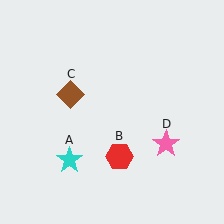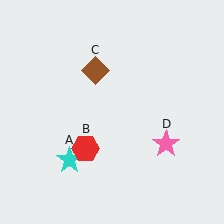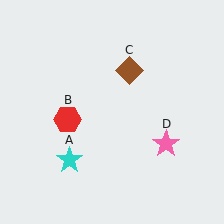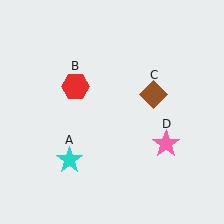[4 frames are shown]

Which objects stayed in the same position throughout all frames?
Cyan star (object A) and pink star (object D) remained stationary.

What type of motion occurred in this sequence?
The red hexagon (object B), brown diamond (object C) rotated clockwise around the center of the scene.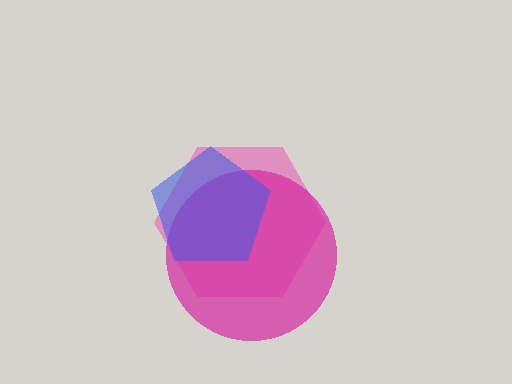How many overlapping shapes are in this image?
There are 3 overlapping shapes in the image.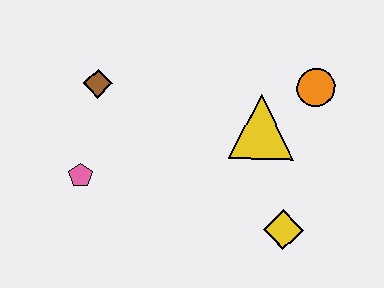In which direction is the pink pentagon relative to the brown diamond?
The pink pentagon is below the brown diamond.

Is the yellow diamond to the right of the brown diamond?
Yes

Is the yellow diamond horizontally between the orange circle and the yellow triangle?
Yes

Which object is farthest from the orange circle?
The pink pentagon is farthest from the orange circle.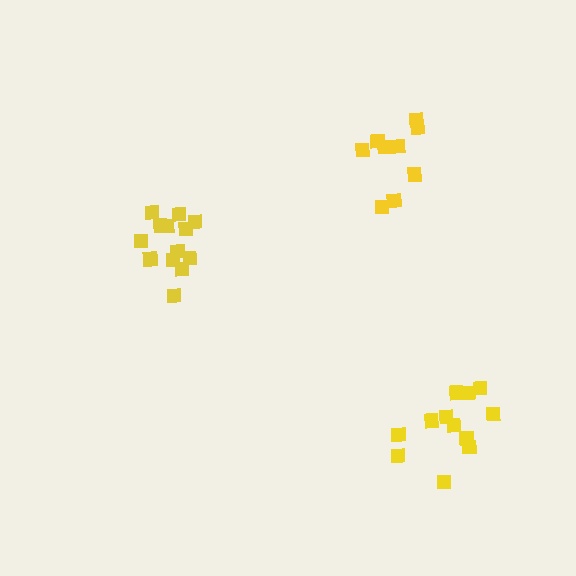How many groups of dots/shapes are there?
There are 3 groups.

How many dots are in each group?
Group 1: 12 dots, Group 2: 13 dots, Group 3: 9 dots (34 total).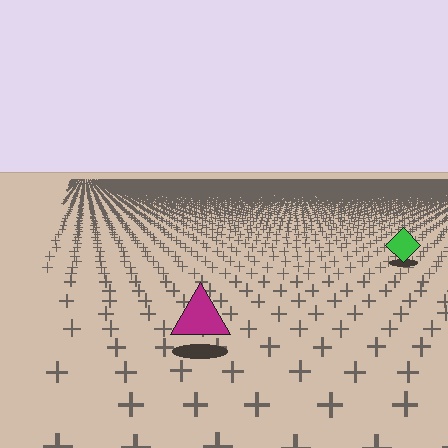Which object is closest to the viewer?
The magenta triangle is closest. The texture marks near it are larger and more spread out.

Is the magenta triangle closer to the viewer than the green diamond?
Yes. The magenta triangle is closer — you can tell from the texture gradient: the ground texture is coarser near it.